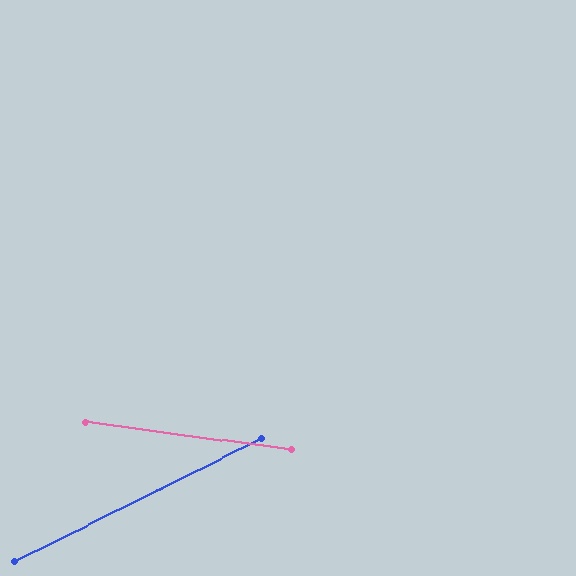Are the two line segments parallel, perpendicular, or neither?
Neither parallel nor perpendicular — they differ by about 34°.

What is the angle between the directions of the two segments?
Approximately 34 degrees.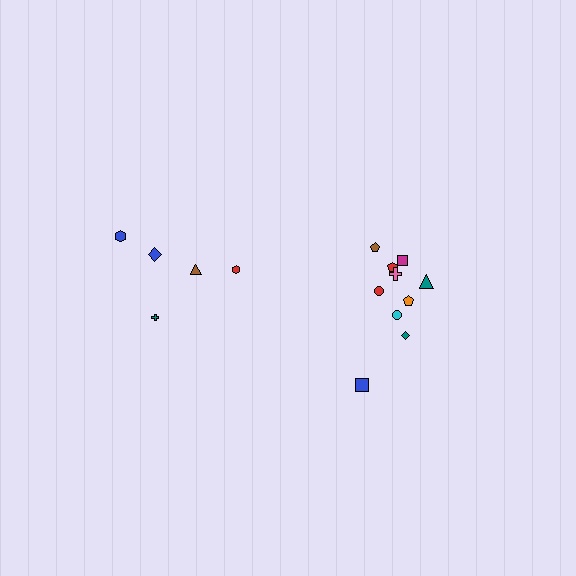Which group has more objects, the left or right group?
The right group.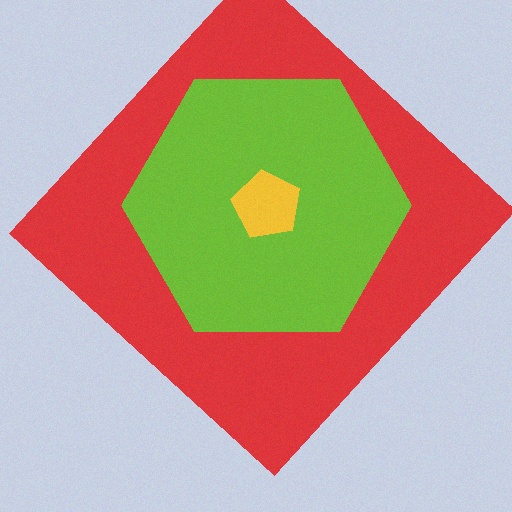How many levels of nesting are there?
3.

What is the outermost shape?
The red diamond.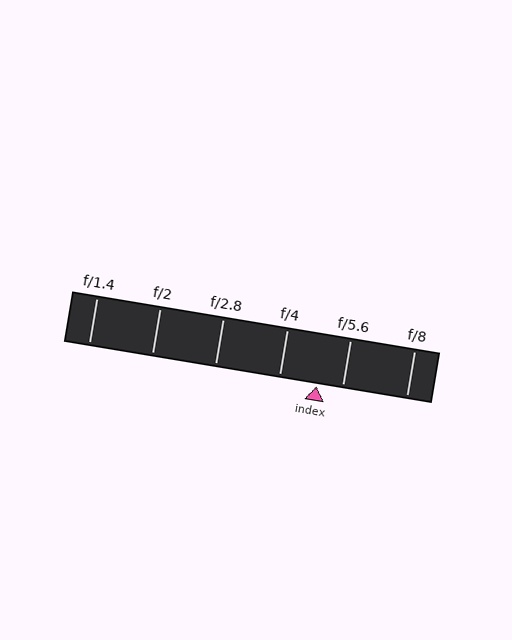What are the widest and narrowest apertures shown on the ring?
The widest aperture shown is f/1.4 and the narrowest is f/8.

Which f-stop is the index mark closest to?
The index mark is closest to f/5.6.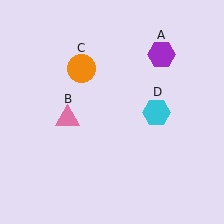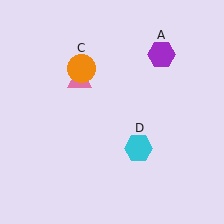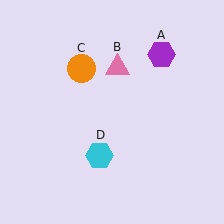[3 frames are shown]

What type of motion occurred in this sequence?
The pink triangle (object B), cyan hexagon (object D) rotated clockwise around the center of the scene.